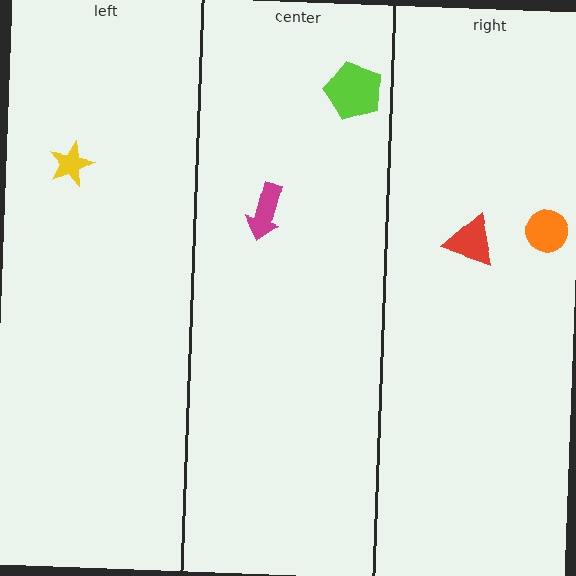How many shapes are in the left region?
1.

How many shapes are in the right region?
2.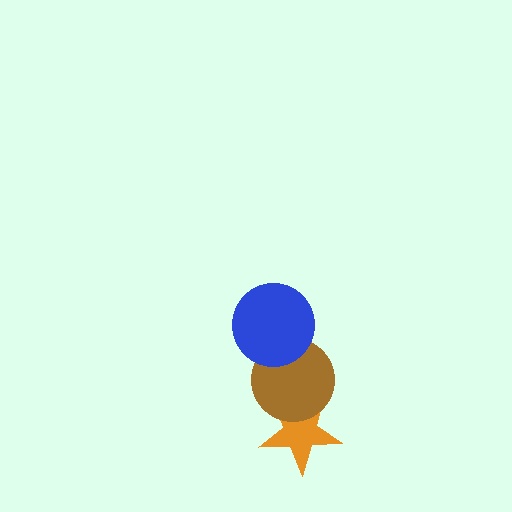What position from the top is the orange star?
The orange star is 3rd from the top.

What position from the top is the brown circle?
The brown circle is 2nd from the top.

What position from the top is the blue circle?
The blue circle is 1st from the top.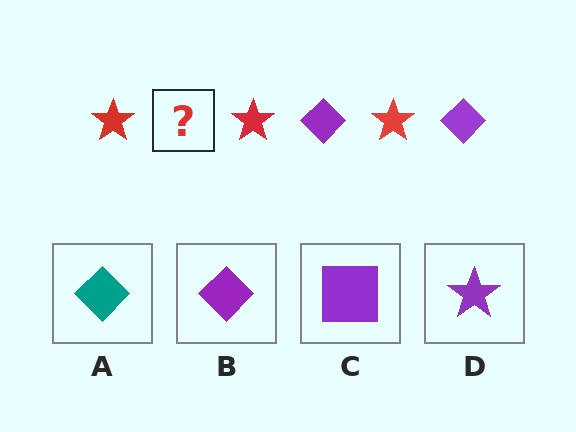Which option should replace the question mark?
Option B.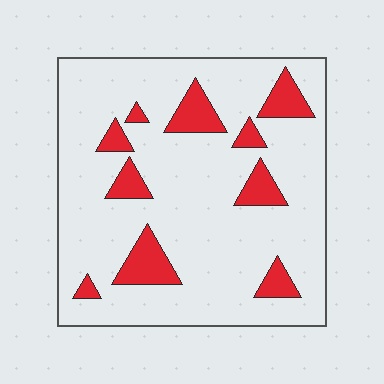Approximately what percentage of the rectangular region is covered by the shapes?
Approximately 15%.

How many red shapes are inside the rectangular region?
10.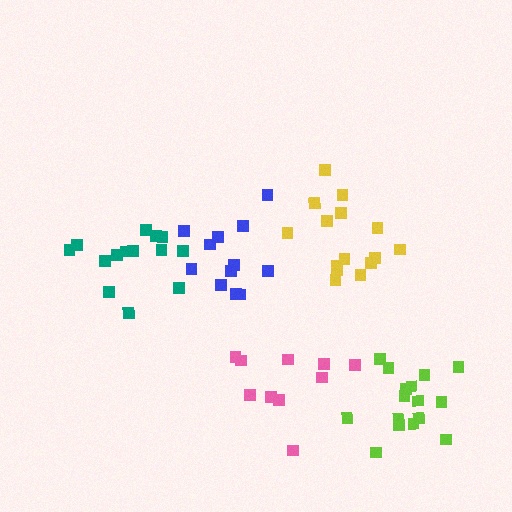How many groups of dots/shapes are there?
There are 5 groups.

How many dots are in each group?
Group 1: 12 dots, Group 2: 16 dots, Group 3: 14 dots, Group 4: 10 dots, Group 5: 15 dots (67 total).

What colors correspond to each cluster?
The clusters are colored: blue, lime, teal, pink, yellow.